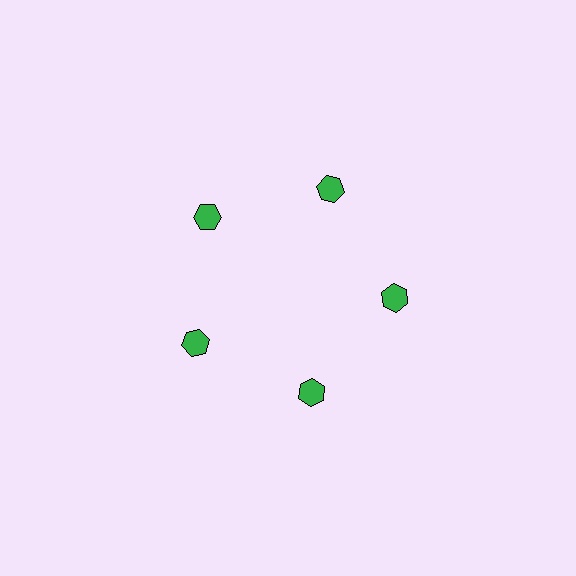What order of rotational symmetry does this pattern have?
This pattern has 5-fold rotational symmetry.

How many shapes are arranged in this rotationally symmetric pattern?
There are 5 shapes, arranged in 5 groups of 1.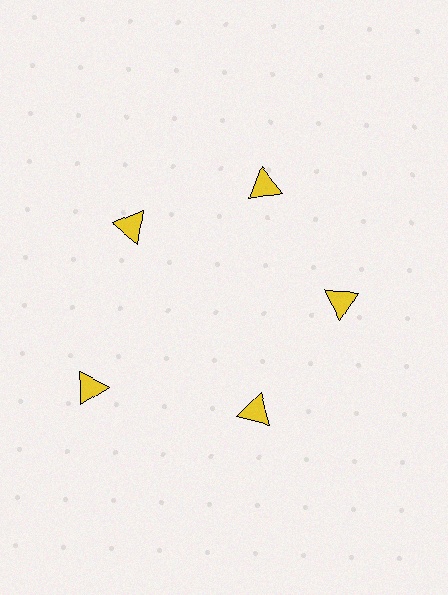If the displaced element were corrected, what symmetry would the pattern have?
It would have 5-fold rotational symmetry — the pattern would map onto itself every 72 degrees.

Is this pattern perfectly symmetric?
No. The 5 yellow triangles are arranged in a ring, but one element near the 8 o'clock position is pushed outward from the center, breaking the 5-fold rotational symmetry.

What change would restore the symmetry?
The symmetry would be restored by moving it inward, back onto the ring so that all 5 triangles sit at equal angles and equal distance from the center.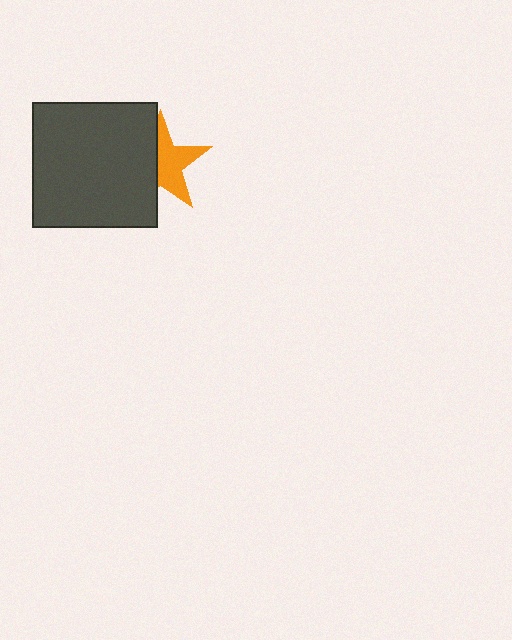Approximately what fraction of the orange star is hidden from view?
Roughly 43% of the orange star is hidden behind the dark gray square.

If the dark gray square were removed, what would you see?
You would see the complete orange star.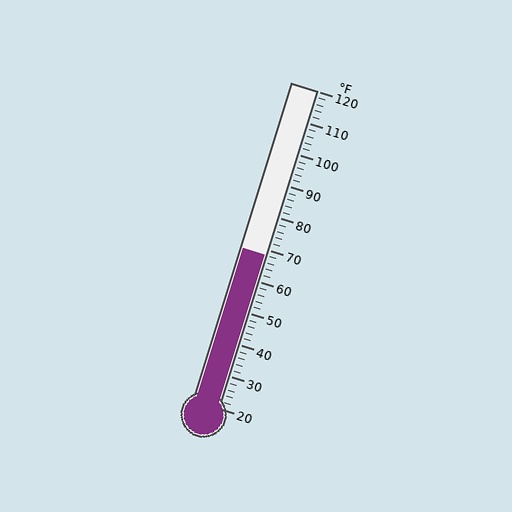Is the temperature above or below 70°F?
The temperature is below 70°F.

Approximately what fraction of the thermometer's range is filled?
The thermometer is filled to approximately 50% of its range.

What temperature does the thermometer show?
The thermometer shows approximately 68°F.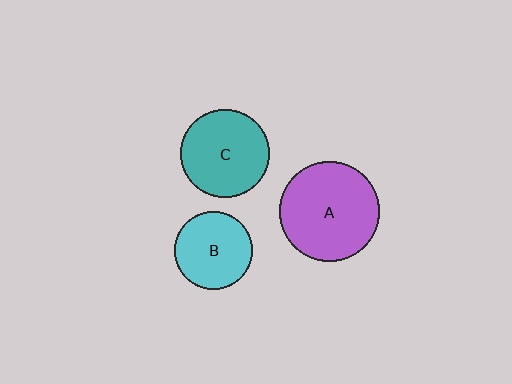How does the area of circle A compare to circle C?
Approximately 1.3 times.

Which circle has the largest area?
Circle A (purple).